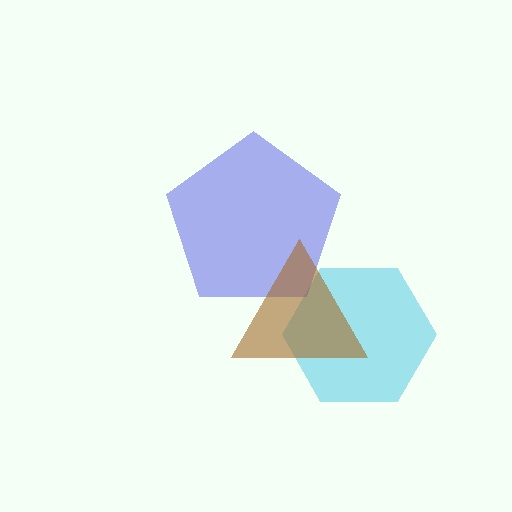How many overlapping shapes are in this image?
There are 3 overlapping shapes in the image.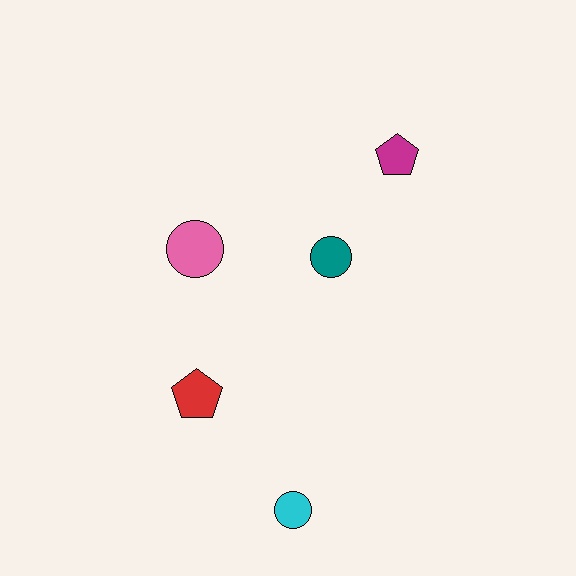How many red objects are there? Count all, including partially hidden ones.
There is 1 red object.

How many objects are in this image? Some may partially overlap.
There are 5 objects.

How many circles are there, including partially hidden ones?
There are 3 circles.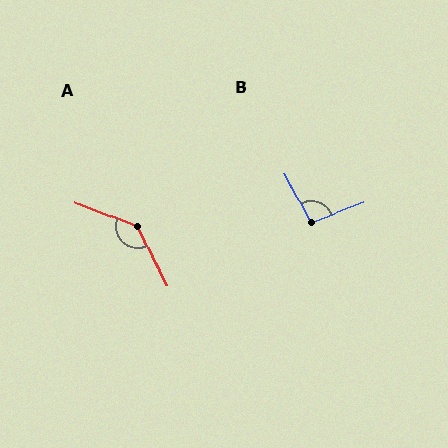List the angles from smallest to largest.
B (97°), A (137°).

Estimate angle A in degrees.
Approximately 137 degrees.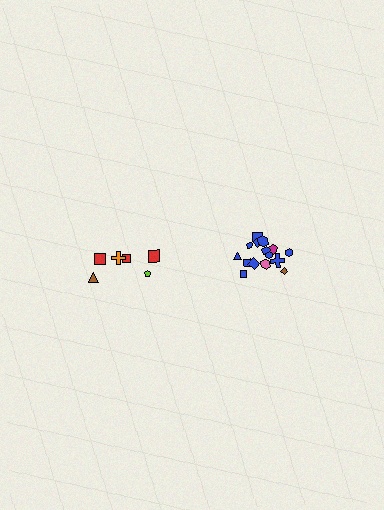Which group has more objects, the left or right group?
The right group.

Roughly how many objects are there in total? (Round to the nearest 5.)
Roughly 20 objects in total.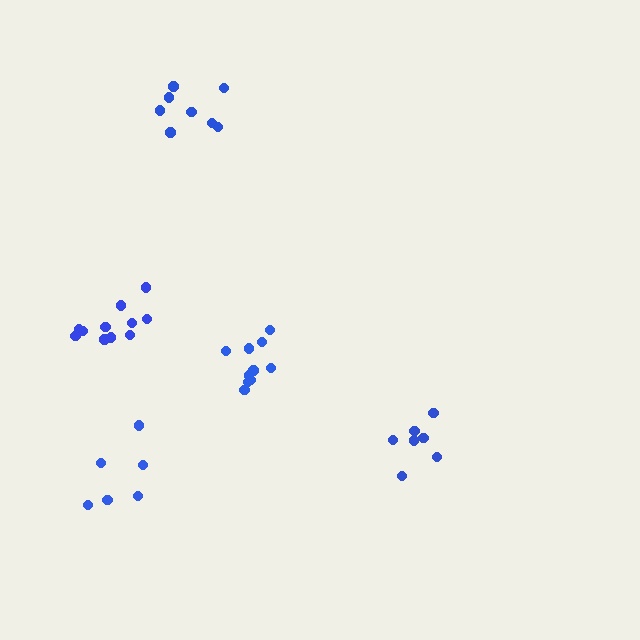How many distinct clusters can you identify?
There are 5 distinct clusters.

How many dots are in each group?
Group 1: 10 dots, Group 2: 7 dots, Group 3: 11 dots, Group 4: 8 dots, Group 5: 6 dots (42 total).